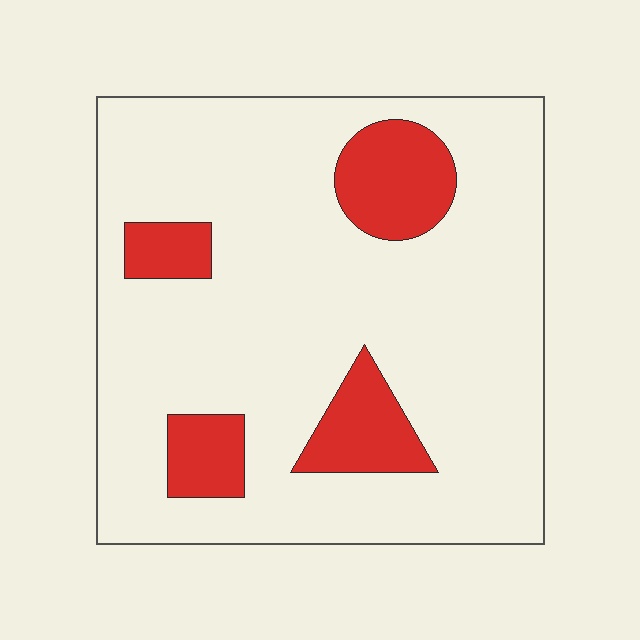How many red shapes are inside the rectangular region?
4.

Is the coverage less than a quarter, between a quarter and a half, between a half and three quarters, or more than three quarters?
Less than a quarter.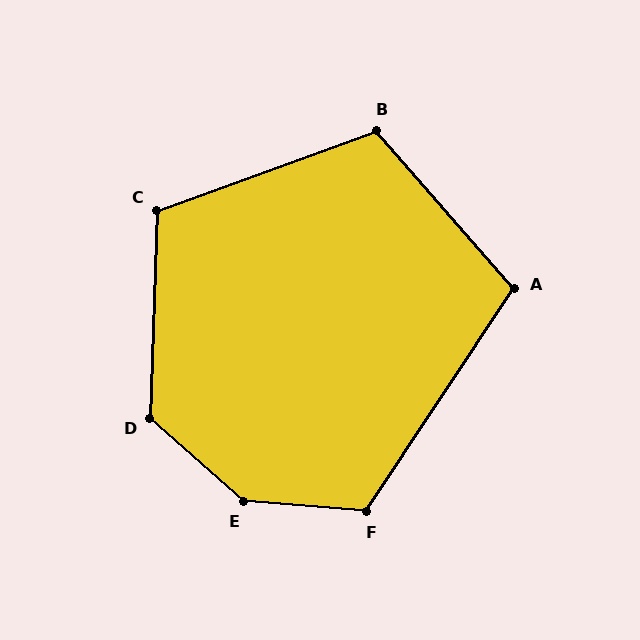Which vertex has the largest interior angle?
E, at approximately 143 degrees.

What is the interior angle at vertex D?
Approximately 130 degrees (obtuse).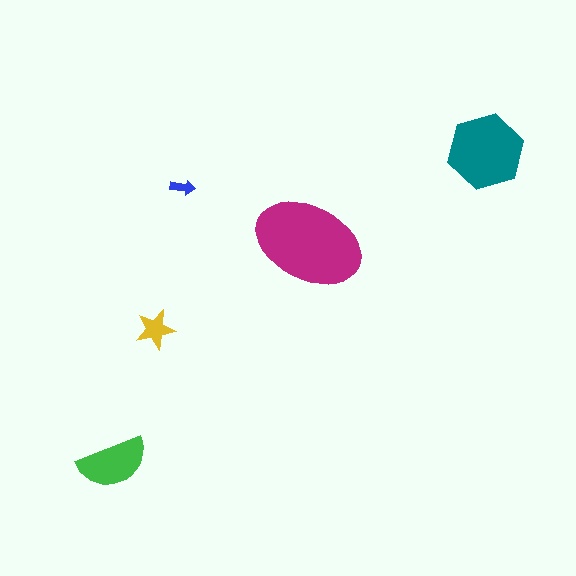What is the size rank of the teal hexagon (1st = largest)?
2nd.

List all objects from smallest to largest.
The blue arrow, the yellow star, the green semicircle, the teal hexagon, the magenta ellipse.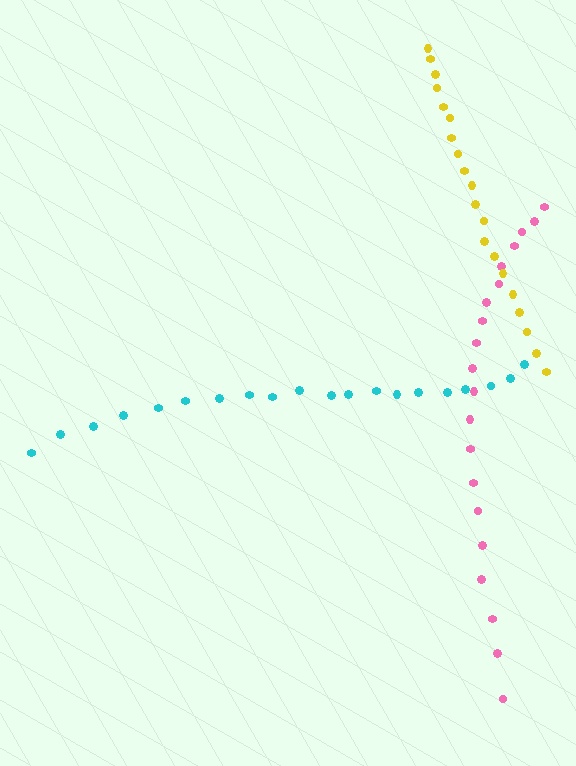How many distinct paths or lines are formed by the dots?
There are 3 distinct paths.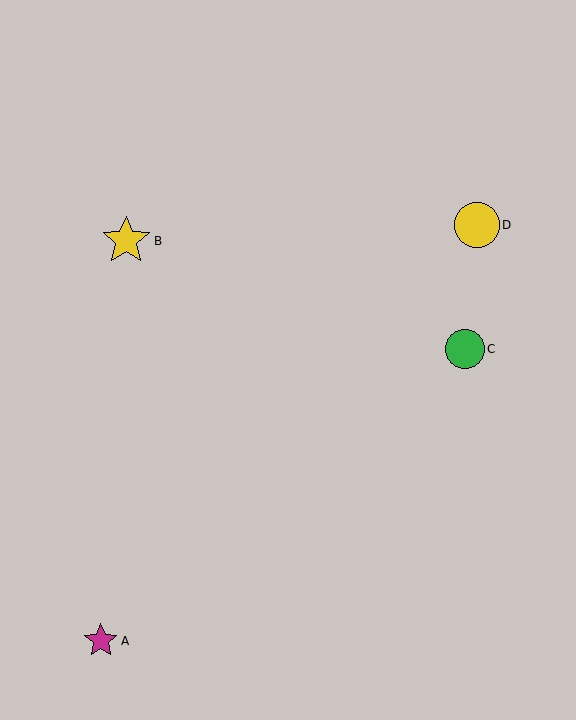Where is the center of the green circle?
The center of the green circle is at (465, 349).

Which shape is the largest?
The yellow star (labeled B) is the largest.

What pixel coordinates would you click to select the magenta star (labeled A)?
Click at (101, 641) to select the magenta star A.